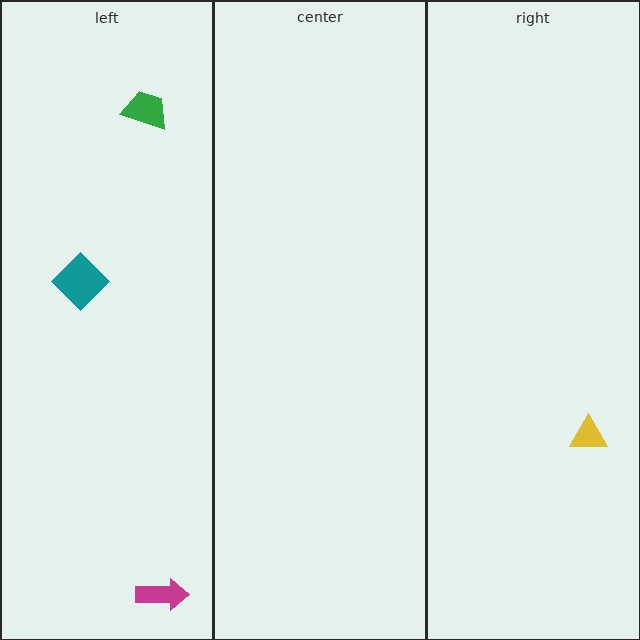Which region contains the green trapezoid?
The left region.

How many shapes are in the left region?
3.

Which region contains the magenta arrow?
The left region.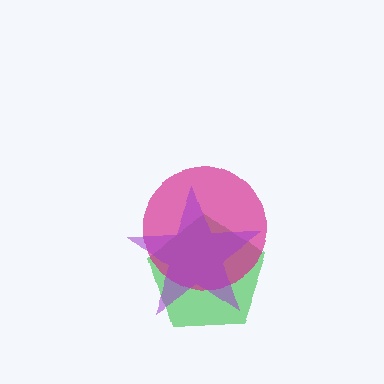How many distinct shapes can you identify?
There are 3 distinct shapes: a green pentagon, a magenta circle, a purple star.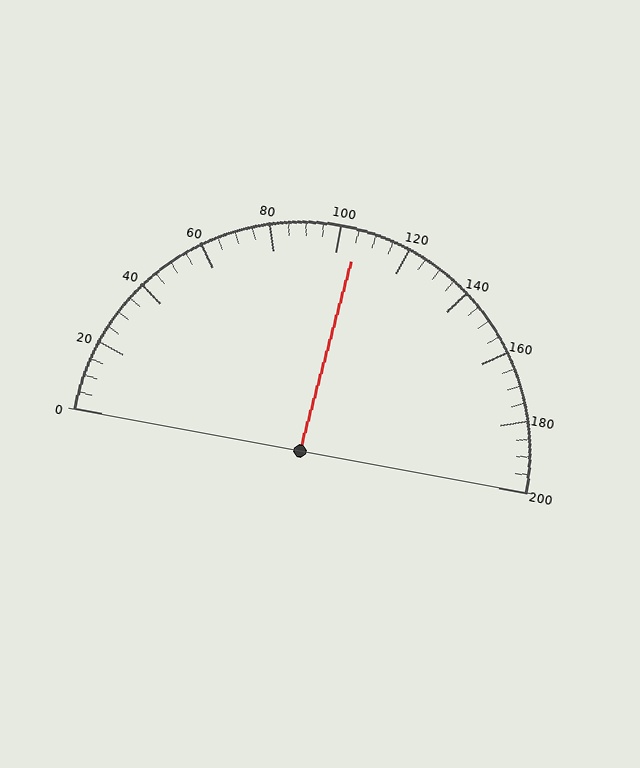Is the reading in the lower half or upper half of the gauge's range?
The reading is in the upper half of the range (0 to 200).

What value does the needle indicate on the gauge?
The needle indicates approximately 105.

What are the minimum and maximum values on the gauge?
The gauge ranges from 0 to 200.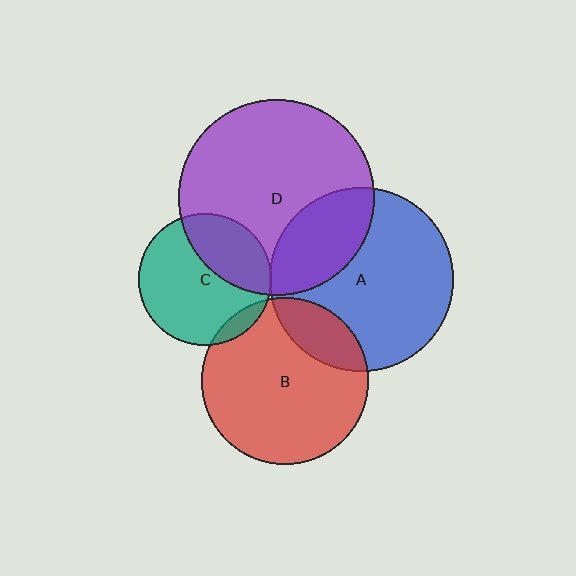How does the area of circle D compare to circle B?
Approximately 1.4 times.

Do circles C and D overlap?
Yes.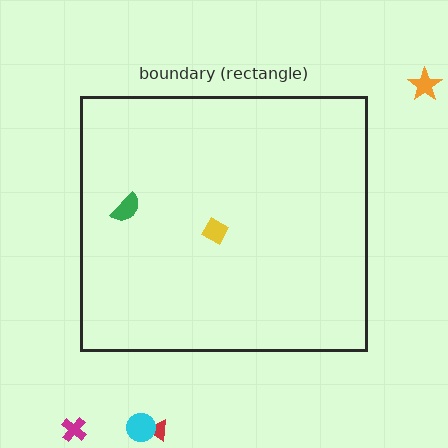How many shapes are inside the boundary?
2 inside, 4 outside.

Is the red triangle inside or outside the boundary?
Outside.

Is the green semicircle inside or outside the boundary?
Inside.